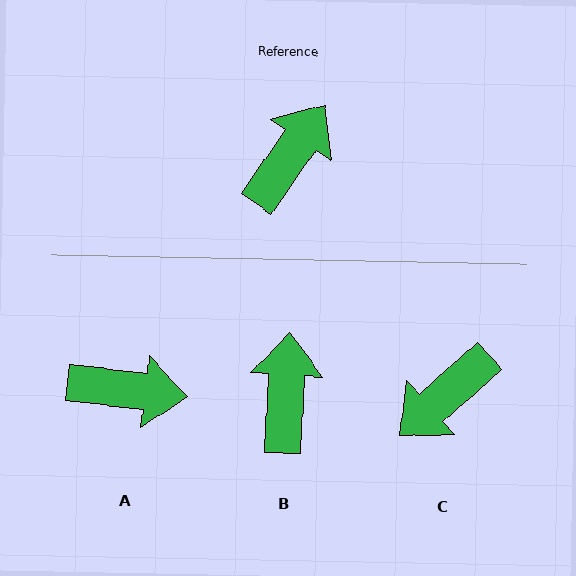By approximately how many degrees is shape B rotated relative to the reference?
Approximately 31 degrees counter-clockwise.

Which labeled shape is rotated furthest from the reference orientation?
C, about 166 degrees away.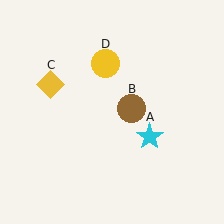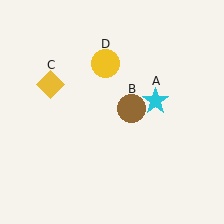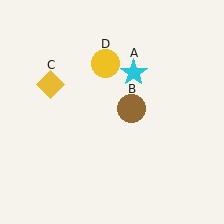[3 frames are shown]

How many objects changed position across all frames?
1 object changed position: cyan star (object A).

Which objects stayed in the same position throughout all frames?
Brown circle (object B) and yellow diamond (object C) and yellow circle (object D) remained stationary.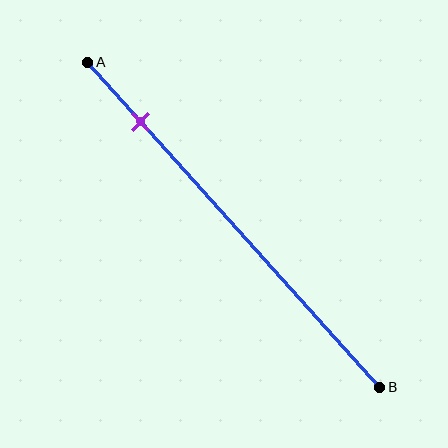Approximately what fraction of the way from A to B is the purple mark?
The purple mark is approximately 20% of the way from A to B.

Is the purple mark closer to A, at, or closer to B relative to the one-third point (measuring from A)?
The purple mark is closer to point A than the one-third point of segment AB.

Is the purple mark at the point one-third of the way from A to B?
No, the mark is at about 20% from A, not at the 33% one-third point.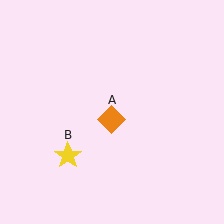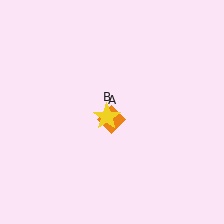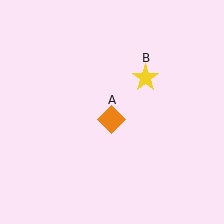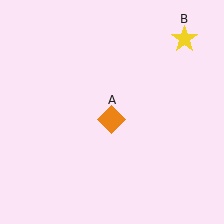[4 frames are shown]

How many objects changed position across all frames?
1 object changed position: yellow star (object B).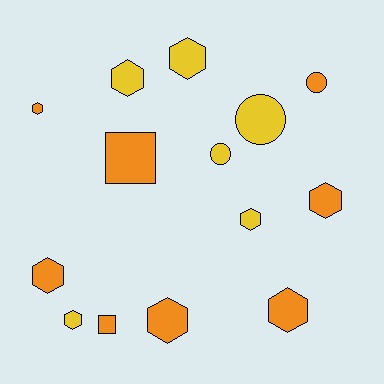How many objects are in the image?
There are 14 objects.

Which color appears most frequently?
Orange, with 8 objects.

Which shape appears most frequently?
Hexagon, with 9 objects.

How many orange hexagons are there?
There are 5 orange hexagons.